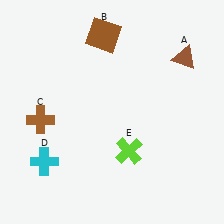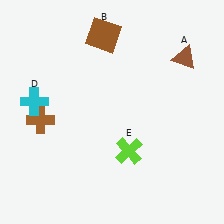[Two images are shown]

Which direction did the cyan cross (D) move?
The cyan cross (D) moved up.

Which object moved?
The cyan cross (D) moved up.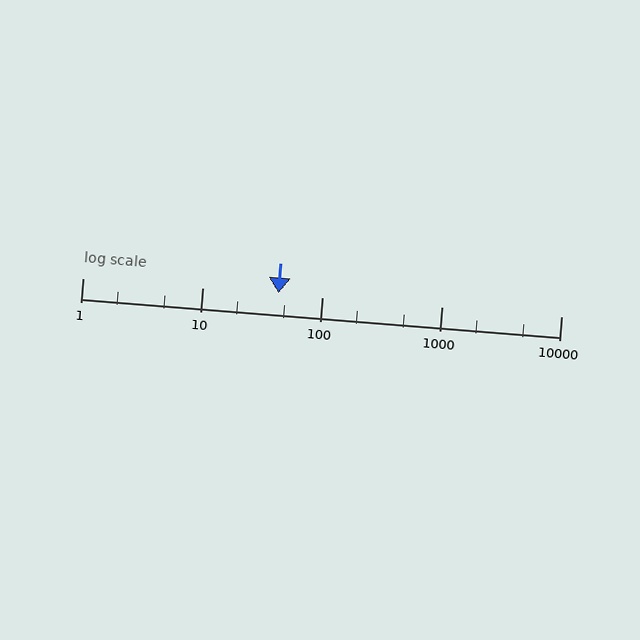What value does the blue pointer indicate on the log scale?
The pointer indicates approximately 43.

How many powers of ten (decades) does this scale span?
The scale spans 4 decades, from 1 to 10000.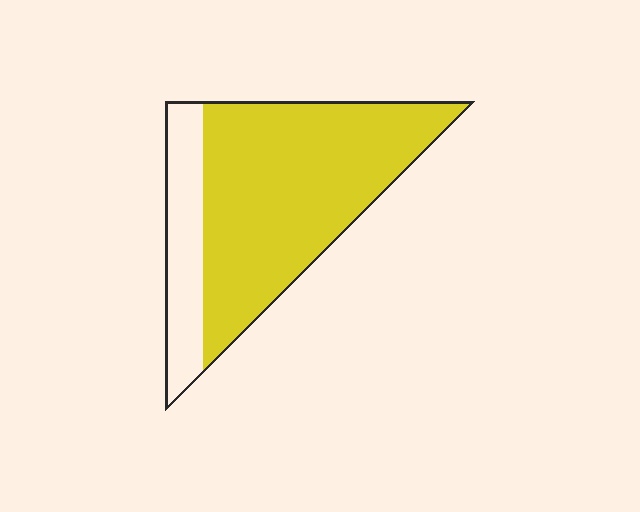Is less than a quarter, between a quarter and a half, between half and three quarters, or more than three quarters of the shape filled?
More than three quarters.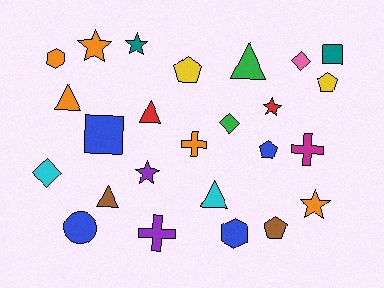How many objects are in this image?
There are 25 objects.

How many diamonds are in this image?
There are 3 diamonds.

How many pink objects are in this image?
There is 1 pink object.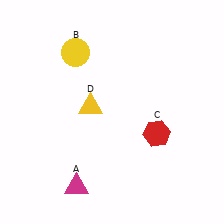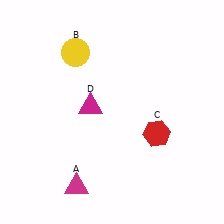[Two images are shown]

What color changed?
The triangle (D) changed from yellow in Image 1 to magenta in Image 2.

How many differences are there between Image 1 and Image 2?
There is 1 difference between the two images.